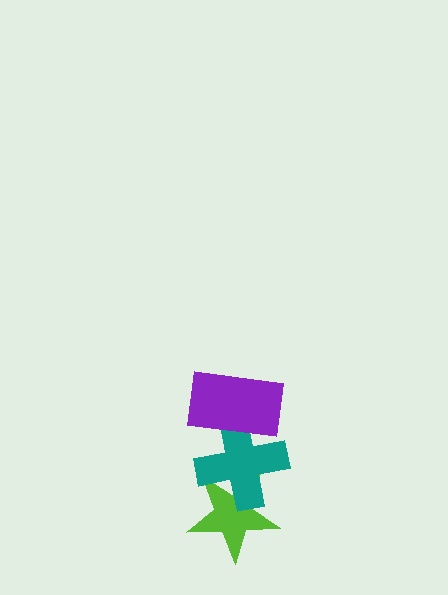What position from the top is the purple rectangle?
The purple rectangle is 1st from the top.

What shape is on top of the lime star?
The teal cross is on top of the lime star.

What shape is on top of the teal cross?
The purple rectangle is on top of the teal cross.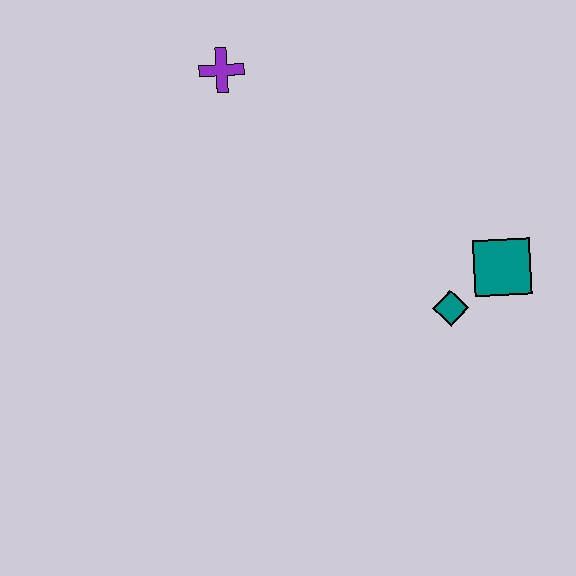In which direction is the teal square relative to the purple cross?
The teal square is to the right of the purple cross.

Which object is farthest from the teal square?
The purple cross is farthest from the teal square.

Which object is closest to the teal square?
The teal diamond is closest to the teal square.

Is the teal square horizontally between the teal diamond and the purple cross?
No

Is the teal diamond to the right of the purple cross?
Yes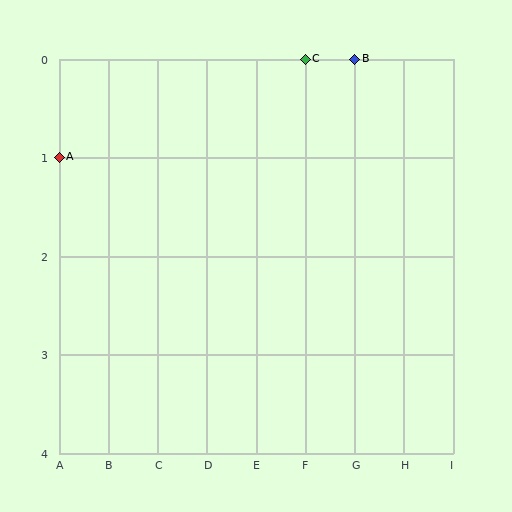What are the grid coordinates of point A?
Point A is at grid coordinates (A, 1).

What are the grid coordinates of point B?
Point B is at grid coordinates (G, 0).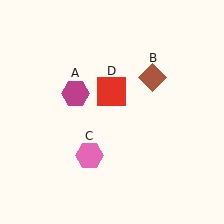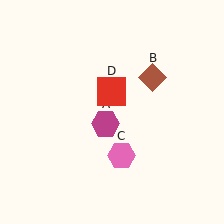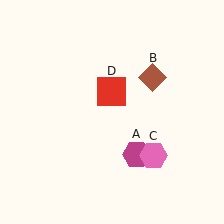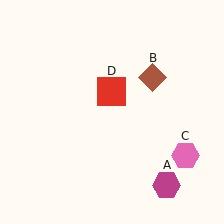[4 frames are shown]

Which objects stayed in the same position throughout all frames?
Brown diamond (object B) and red square (object D) remained stationary.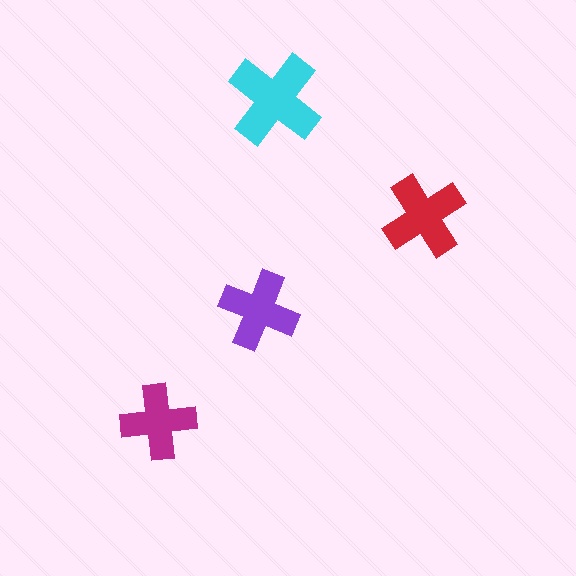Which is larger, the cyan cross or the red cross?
The cyan one.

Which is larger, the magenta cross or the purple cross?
The purple one.